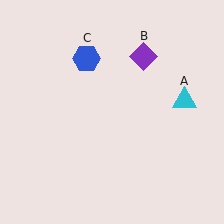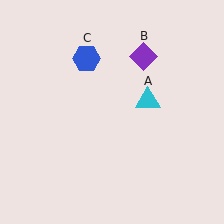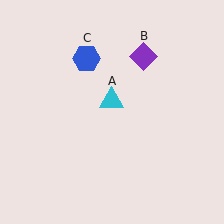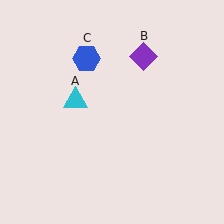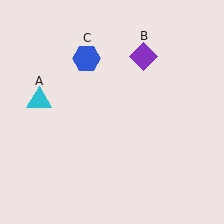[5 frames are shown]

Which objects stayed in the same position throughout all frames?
Purple diamond (object B) and blue hexagon (object C) remained stationary.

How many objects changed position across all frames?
1 object changed position: cyan triangle (object A).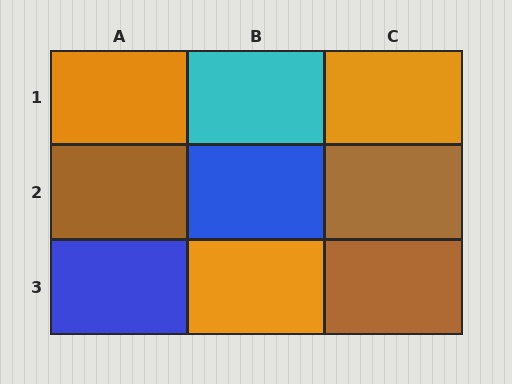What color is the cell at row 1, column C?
Orange.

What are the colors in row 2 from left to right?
Brown, blue, brown.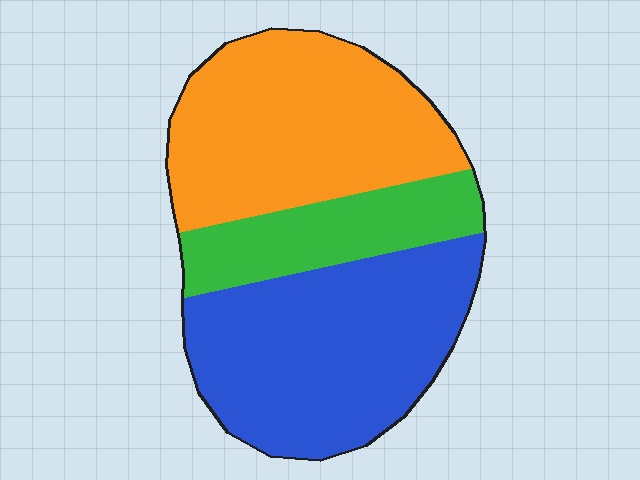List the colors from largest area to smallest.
From largest to smallest: blue, orange, green.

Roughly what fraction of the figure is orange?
Orange takes up between a third and a half of the figure.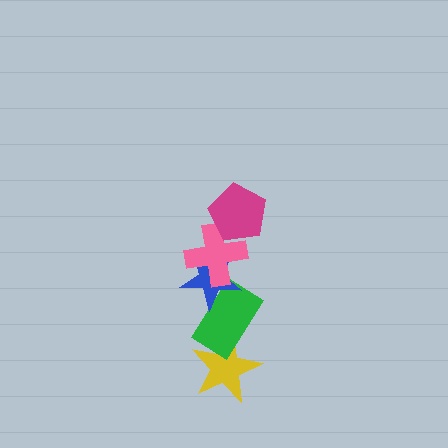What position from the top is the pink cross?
The pink cross is 2nd from the top.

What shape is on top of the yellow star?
The green rectangle is on top of the yellow star.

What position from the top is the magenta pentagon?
The magenta pentagon is 1st from the top.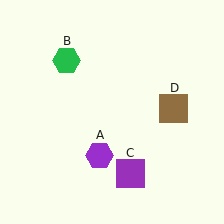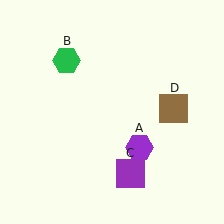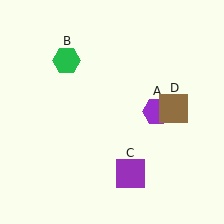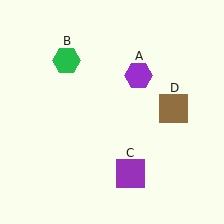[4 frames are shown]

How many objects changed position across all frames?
1 object changed position: purple hexagon (object A).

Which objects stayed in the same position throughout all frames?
Green hexagon (object B) and purple square (object C) and brown square (object D) remained stationary.